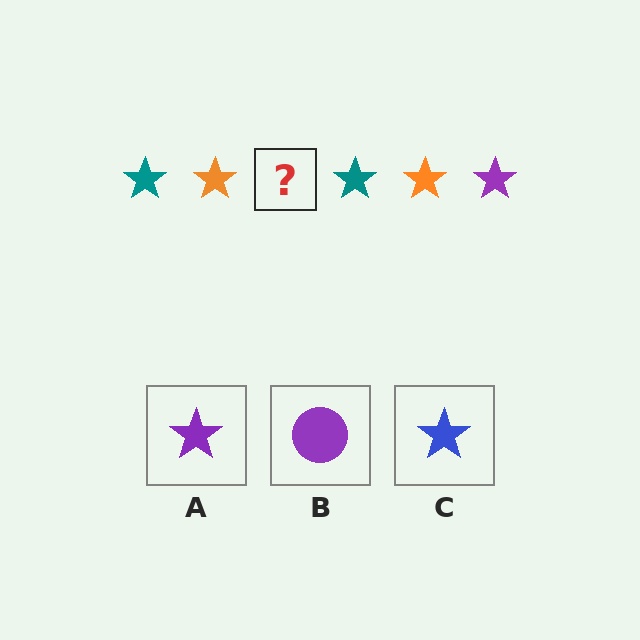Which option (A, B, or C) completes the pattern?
A.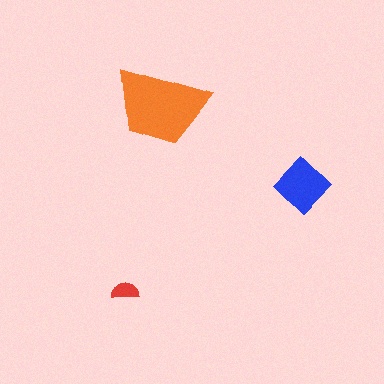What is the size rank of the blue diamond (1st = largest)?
2nd.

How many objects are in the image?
There are 3 objects in the image.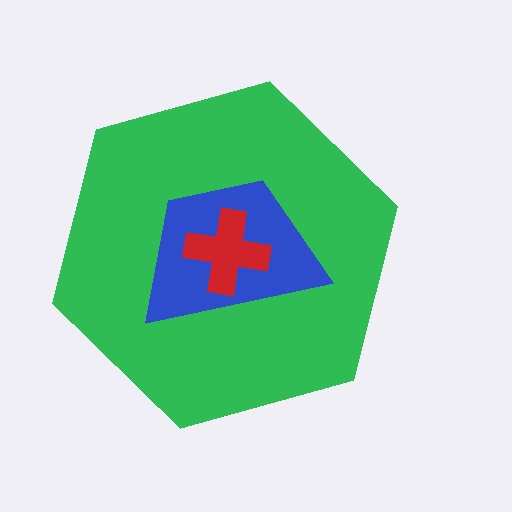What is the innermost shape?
The red cross.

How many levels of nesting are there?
3.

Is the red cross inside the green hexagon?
Yes.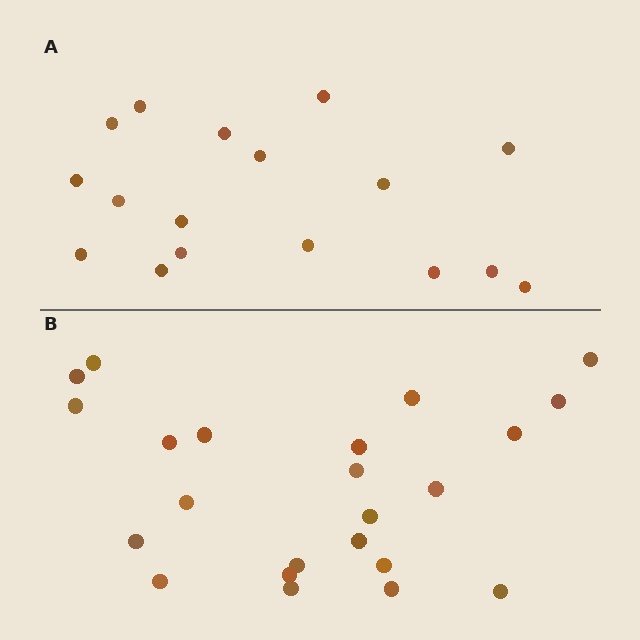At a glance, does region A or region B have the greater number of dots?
Region B (the bottom region) has more dots.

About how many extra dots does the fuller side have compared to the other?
Region B has about 6 more dots than region A.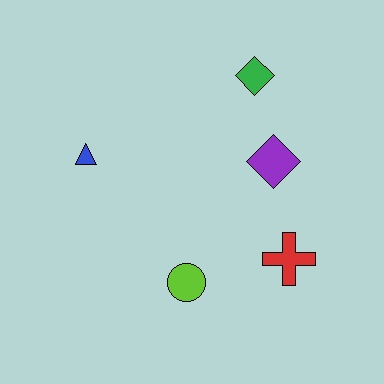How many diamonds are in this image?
There are 2 diamonds.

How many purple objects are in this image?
There is 1 purple object.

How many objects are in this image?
There are 5 objects.